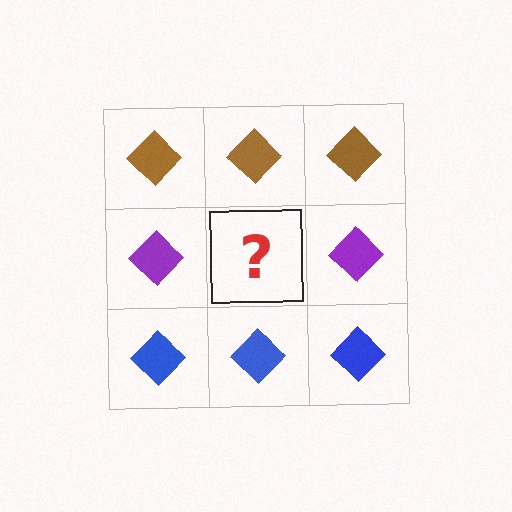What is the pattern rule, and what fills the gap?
The rule is that each row has a consistent color. The gap should be filled with a purple diamond.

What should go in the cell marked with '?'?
The missing cell should contain a purple diamond.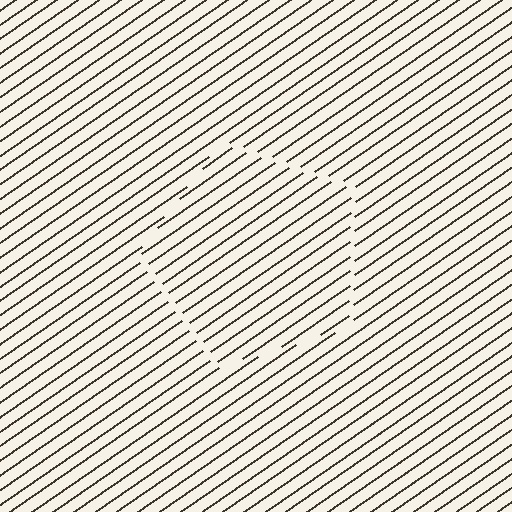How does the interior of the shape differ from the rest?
The interior of the shape contains the same grating, shifted by half a period — the contour is defined by the phase discontinuity where line-ends from the inner and outer gratings abut.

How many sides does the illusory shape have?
5 sides — the line-ends trace a pentagon.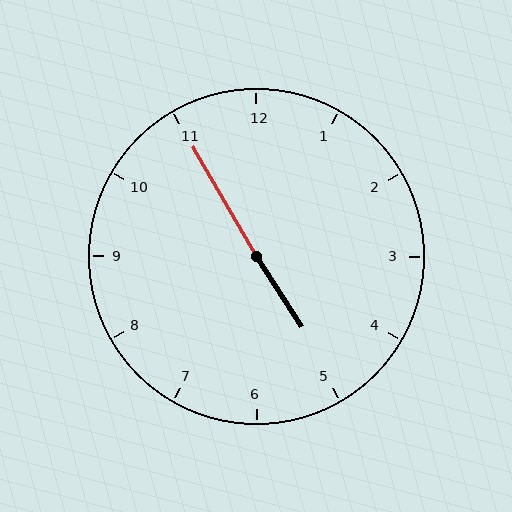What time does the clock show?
4:55.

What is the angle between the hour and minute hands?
Approximately 178 degrees.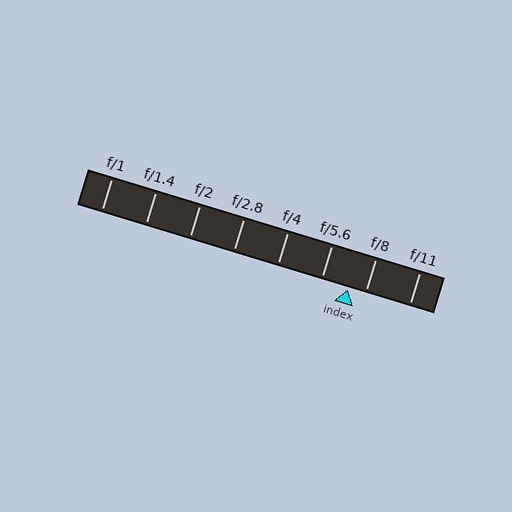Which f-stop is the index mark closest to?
The index mark is closest to f/8.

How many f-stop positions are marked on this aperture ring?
There are 8 f-stop positions marked.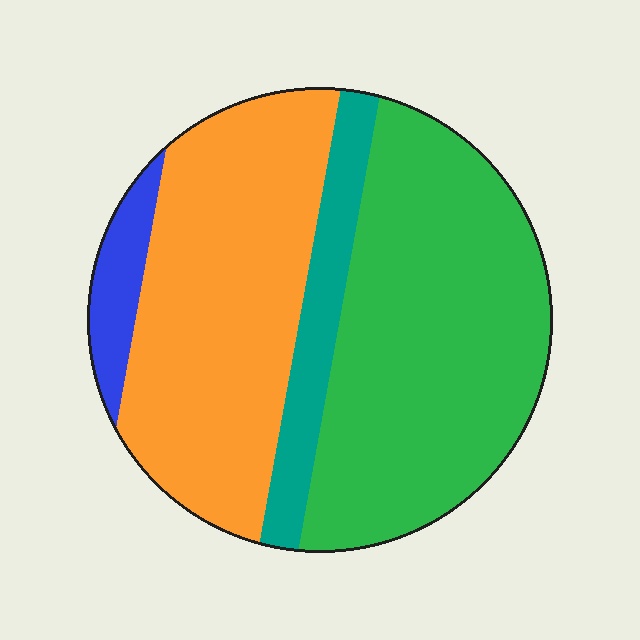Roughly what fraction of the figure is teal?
Teal takes up about one tenth (1/10) of the figure.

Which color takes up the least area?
Blue, at roughly 5%.